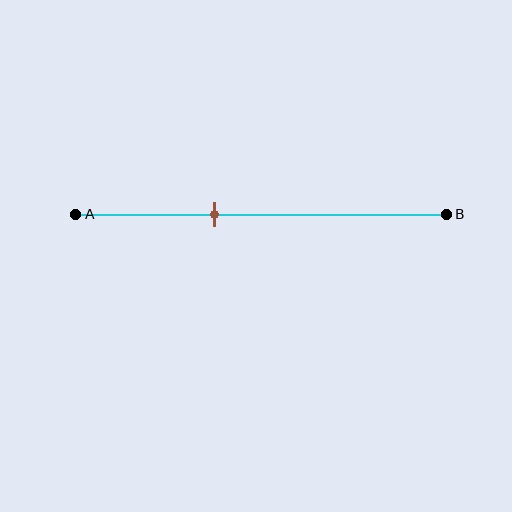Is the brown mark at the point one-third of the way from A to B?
No, the mark is at about 35% from A, not at the 33% one-third point.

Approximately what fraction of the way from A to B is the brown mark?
The brown mark is approximately 35% of the way from A to B.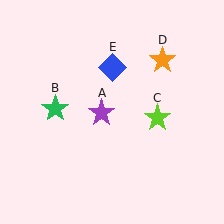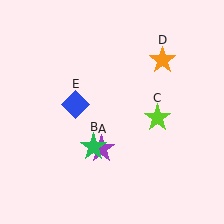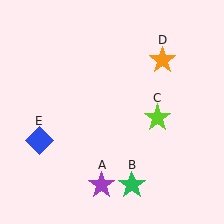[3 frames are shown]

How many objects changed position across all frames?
3 objects changed position: purple star (object A), green star (object B), blue diamond (object E).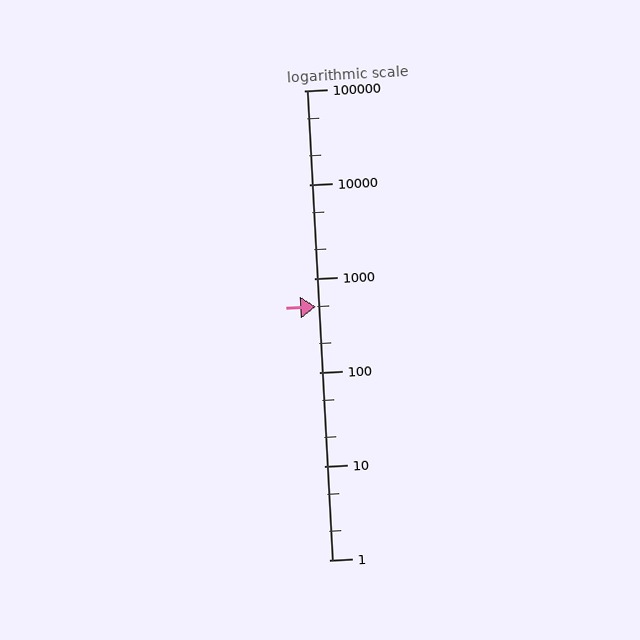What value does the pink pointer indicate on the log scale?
The pointer indicates approximately 500.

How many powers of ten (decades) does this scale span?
The scale spans 5 decades, from 1 to 100000.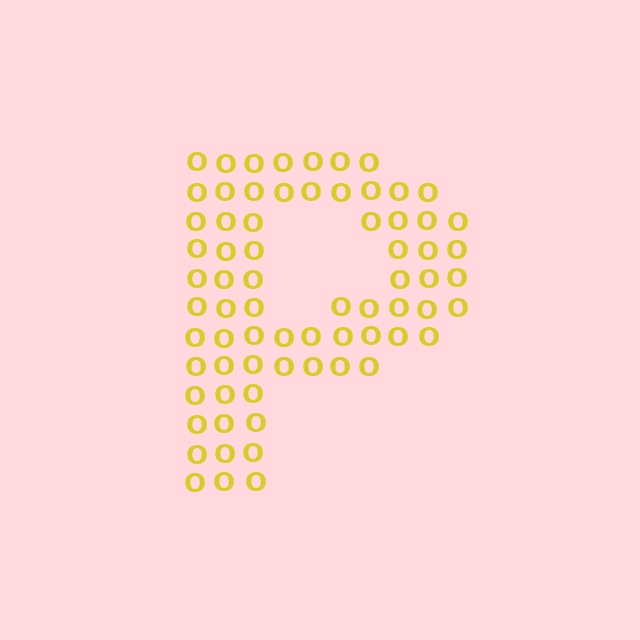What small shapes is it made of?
It is made of small letter O's.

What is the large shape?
The large shape is the letter P.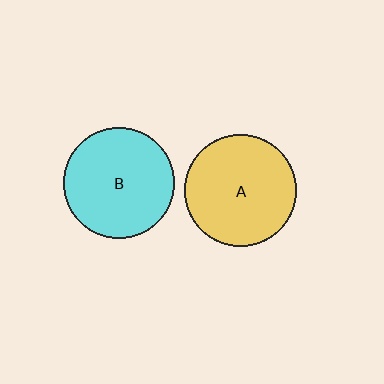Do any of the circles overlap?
No, none of the circles overlap.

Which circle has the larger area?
Circle A (yellow).